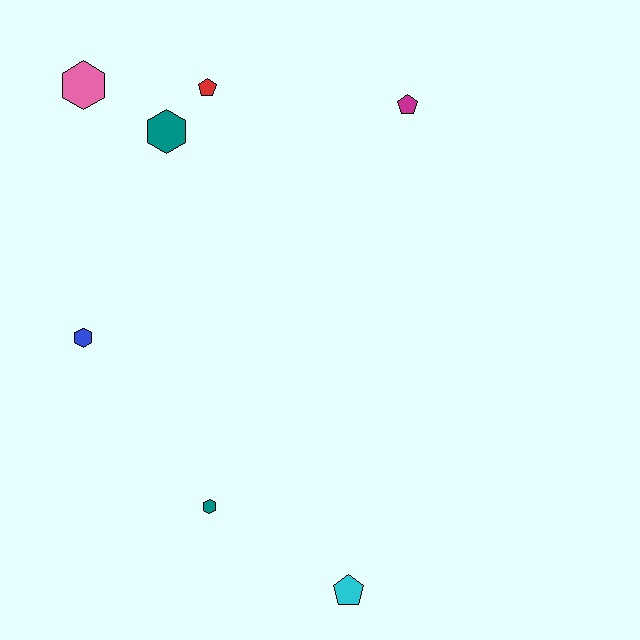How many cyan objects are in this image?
There is 1 cyan object.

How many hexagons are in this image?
There are 4 hexagons.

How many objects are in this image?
There are 7 objects.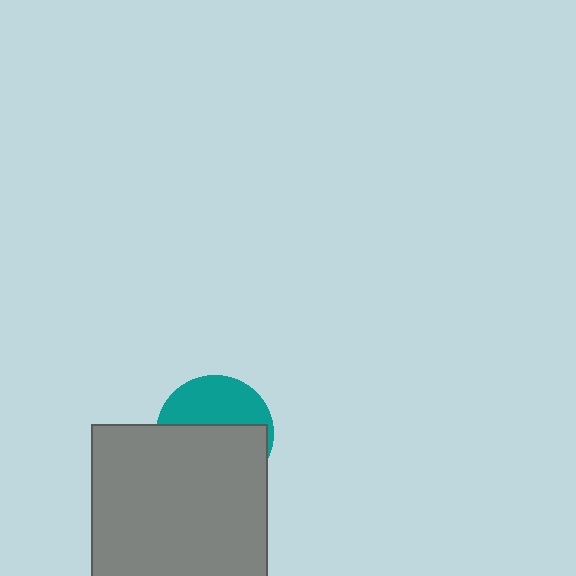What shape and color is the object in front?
The object in front is a gray rectangle.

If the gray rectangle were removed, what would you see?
You would see the complete teal circle.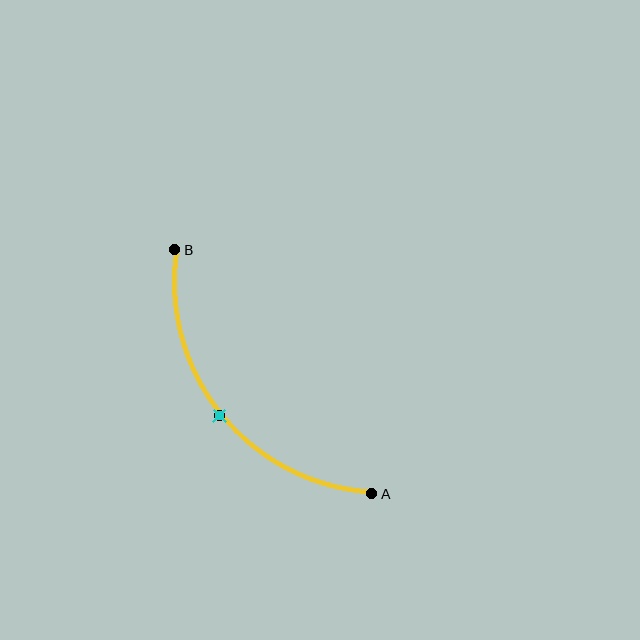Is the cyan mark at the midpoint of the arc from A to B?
Yes. The cyan mark lies on the arc at equal arc-length from both A and B — it is the arc midpoint.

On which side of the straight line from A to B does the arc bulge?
The arc bulges below and to the left of the straight line connecting A and B.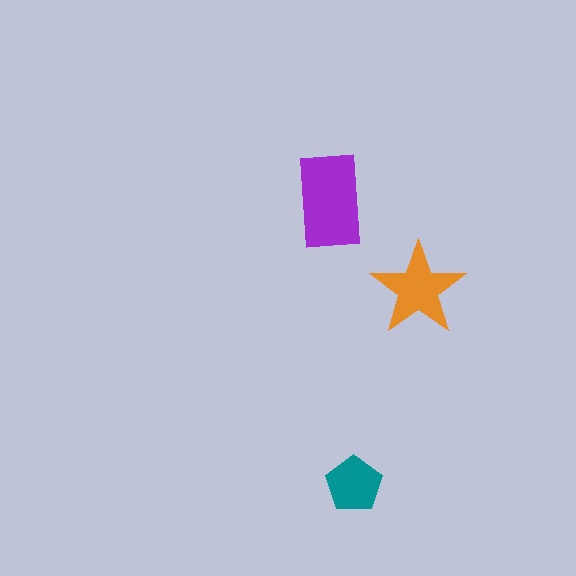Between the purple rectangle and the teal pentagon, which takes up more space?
The purple rectangle.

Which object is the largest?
The purple rectangle.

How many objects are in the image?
There are 3 objects in the image.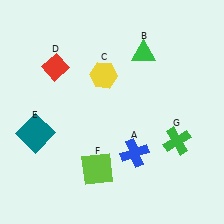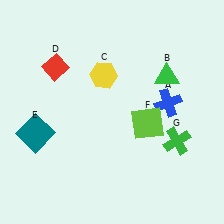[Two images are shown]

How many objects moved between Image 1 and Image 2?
3 objects moved between the two images.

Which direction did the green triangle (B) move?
The green triangle (B) moved right.